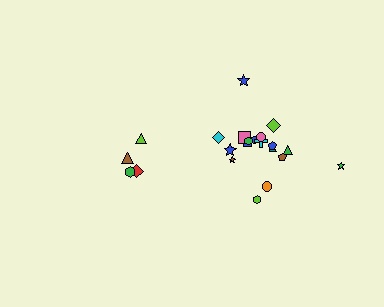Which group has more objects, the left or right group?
The right group.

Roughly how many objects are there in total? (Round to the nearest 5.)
Roughly 20 objects in total.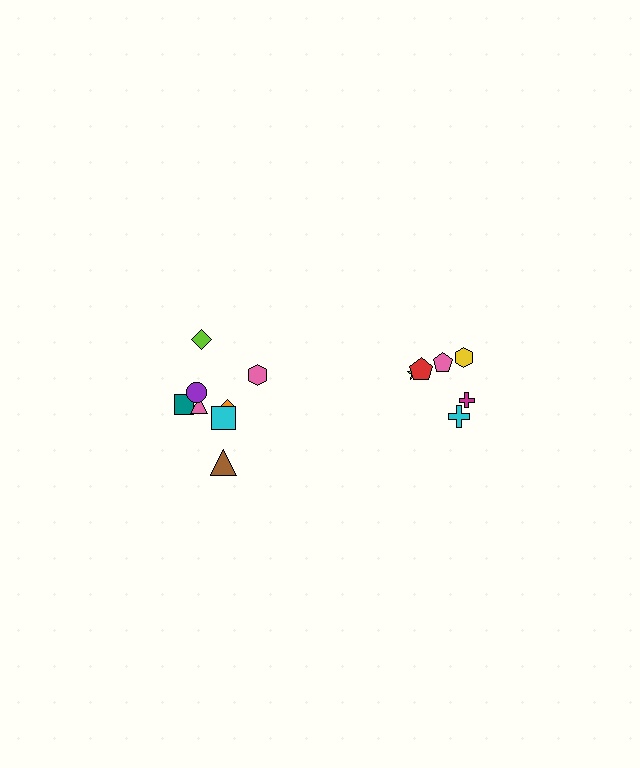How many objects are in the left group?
There are 8 objects.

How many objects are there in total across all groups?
There are 14 objects.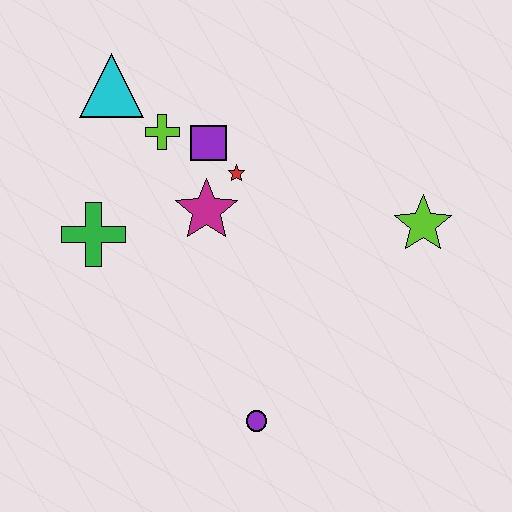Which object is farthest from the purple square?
The purple circle is farthest from the purple square.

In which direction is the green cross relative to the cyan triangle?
The green cross is below the cyan triangle.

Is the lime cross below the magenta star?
No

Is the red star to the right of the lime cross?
Yes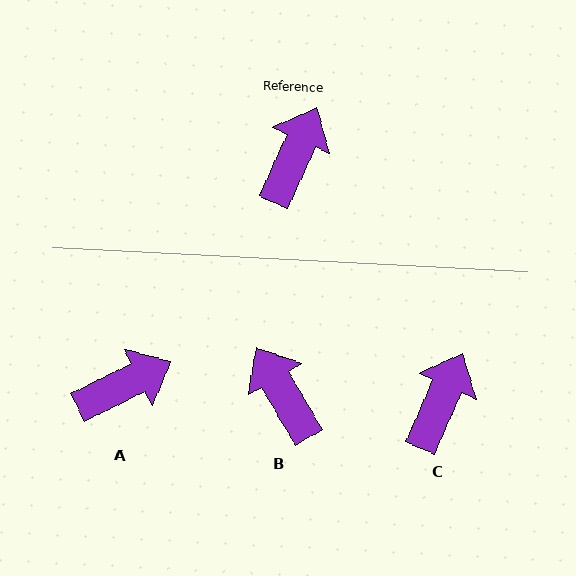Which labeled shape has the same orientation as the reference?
C.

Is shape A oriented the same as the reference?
No, it is off by about 39 degrees.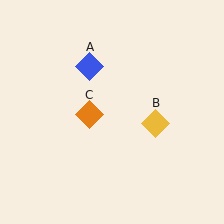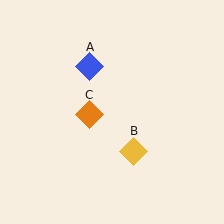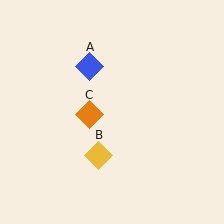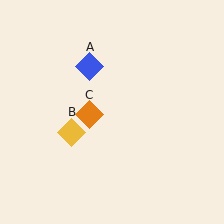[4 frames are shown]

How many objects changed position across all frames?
1 object changed position: yellow diamond (object B).